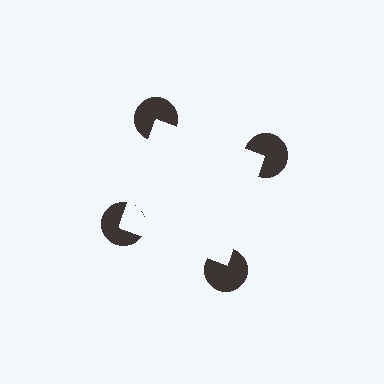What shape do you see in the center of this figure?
An illusory square — its edges are inferred from the aligned wedge cuts in the pac-man discs, not physically drawn.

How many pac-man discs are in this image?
There are 4 — one at each vertex of the illusory square.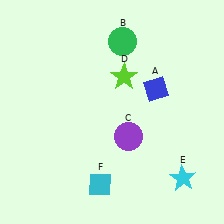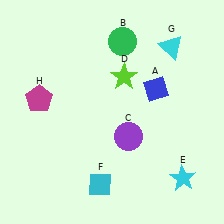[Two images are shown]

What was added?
A cyan triangle (G), a magenta pentagon (H) were added in Image 2.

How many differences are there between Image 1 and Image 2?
There are 2 differences between the two images.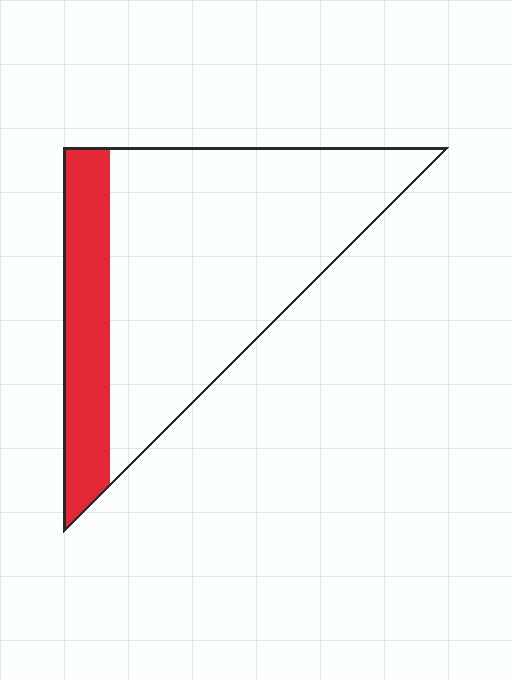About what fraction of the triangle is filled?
About one quarter (1/4).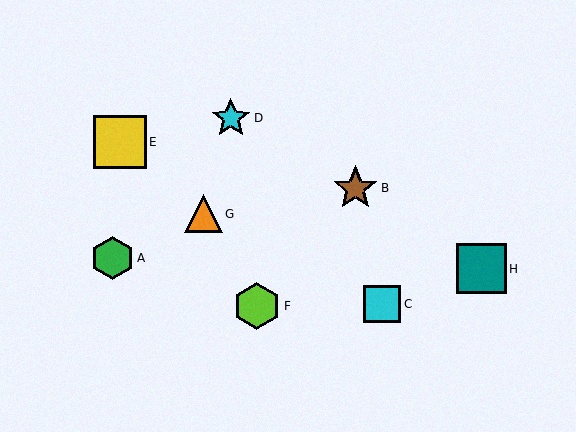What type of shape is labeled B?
Shape B is a brown star.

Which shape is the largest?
The yellow square (labeled E) is the largest.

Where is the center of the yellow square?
The center of the yellow square is at (120, 142).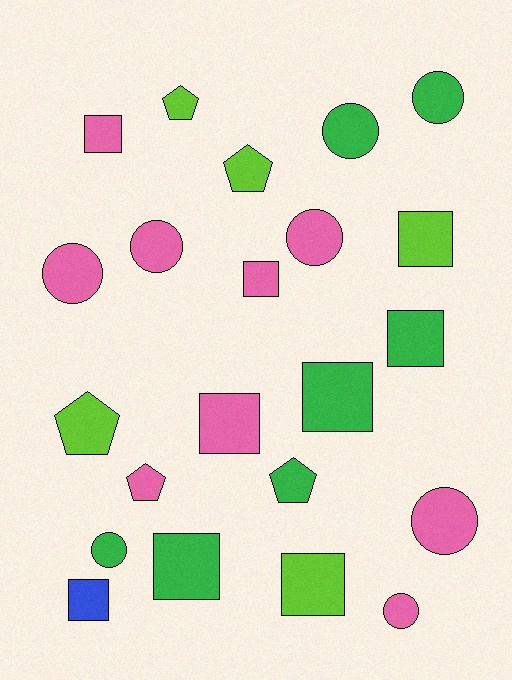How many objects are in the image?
There are 22 objects.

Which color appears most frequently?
Pink, with 9 objects.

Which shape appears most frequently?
Square, with 9 objects.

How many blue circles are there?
There are no blue circles.